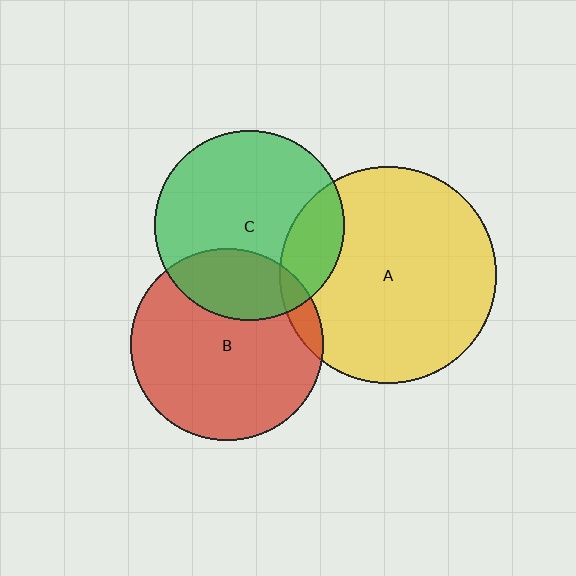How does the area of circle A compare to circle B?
Approximately 1.3 times.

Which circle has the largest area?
Circle A (yellow).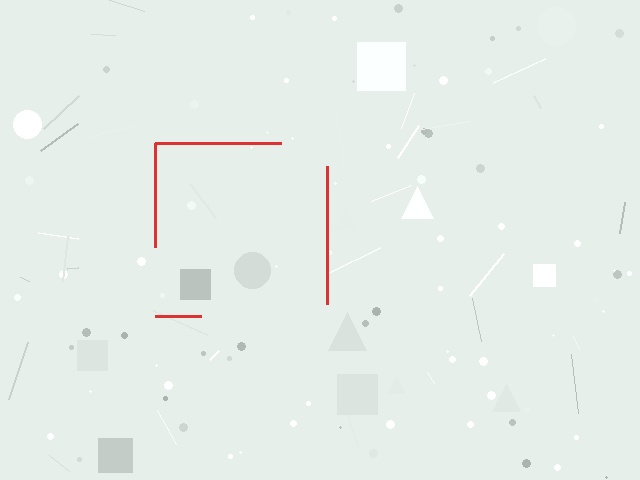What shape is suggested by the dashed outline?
The dashed outline suggests a square.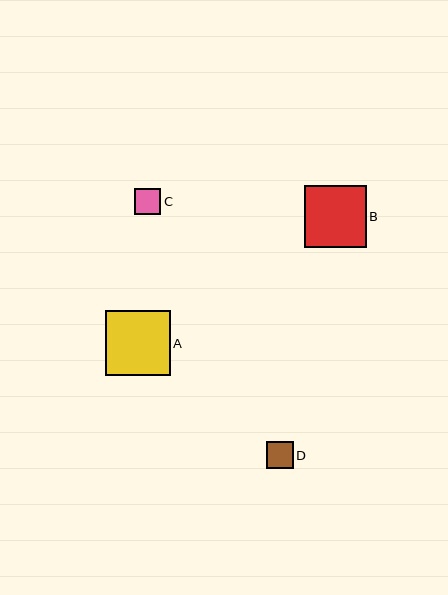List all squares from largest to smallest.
From largest to smallest: A, B, D, C.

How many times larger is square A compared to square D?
Square A is approximately 2.4 times the size of square D.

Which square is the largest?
Square A is the largest with a size of approximately 65 pixels.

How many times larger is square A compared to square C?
Square A is approximately 2.5 times the size of square C.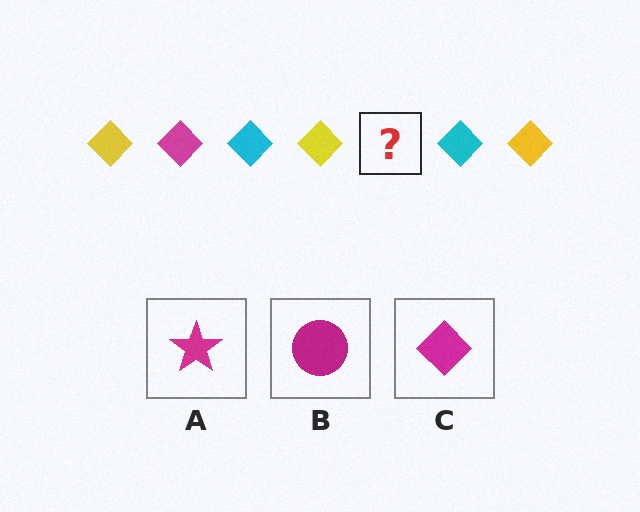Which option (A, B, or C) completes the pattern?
C.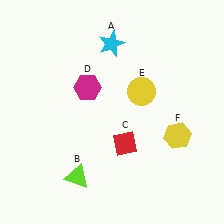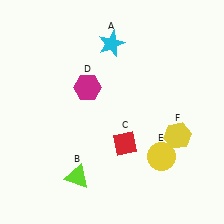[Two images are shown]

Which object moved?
The yellow circle (E) moved down.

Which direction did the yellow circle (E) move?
The yellow circle (E) moved down.